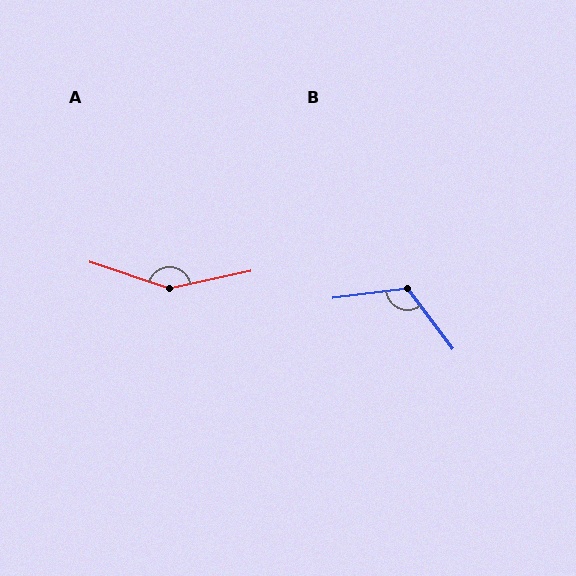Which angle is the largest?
A, at approximately 149 degrees.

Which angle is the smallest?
B, at approximately 120 degrees.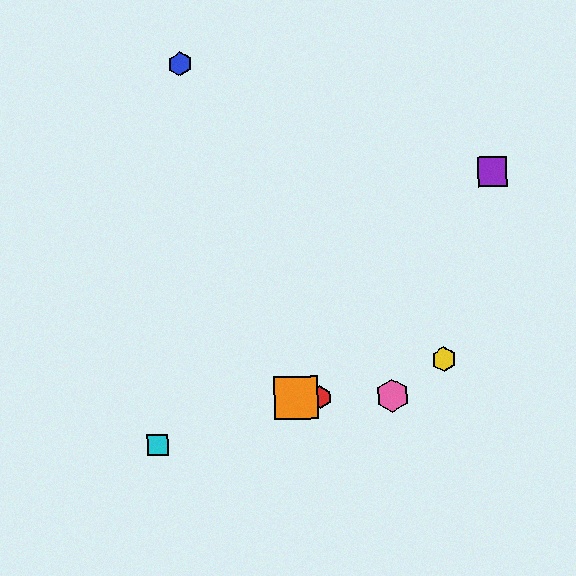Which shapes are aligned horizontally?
The red hexagon, the green hexagon, the orange square, the pink hexagon are aligned horizontally.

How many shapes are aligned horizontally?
4 shapes (the red hexagon, the green hexagon, the orange square, the pink hexagon) are aligned horizontally.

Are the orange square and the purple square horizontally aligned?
No, the orange square is at y≈398 and the purple square is at y≈172.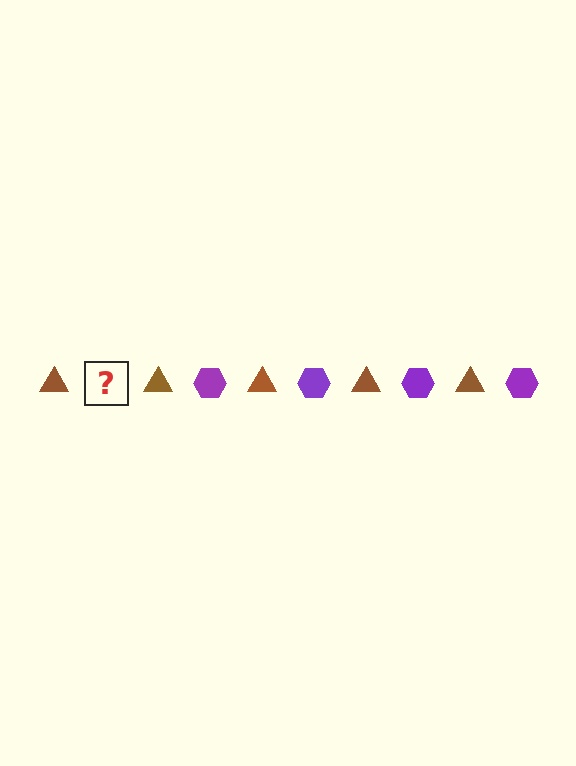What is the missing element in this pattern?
The missing element is a purple hexagon.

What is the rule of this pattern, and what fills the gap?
The rule is that the pattern alternates between brown triangle and purple hexagon. The gap should be filled with a purple hexagon.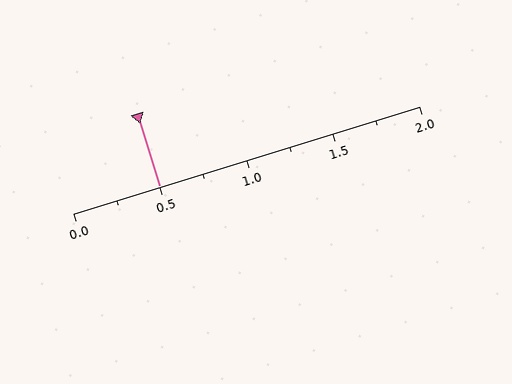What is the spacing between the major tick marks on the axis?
The major ticks are spaced 0.5 apart.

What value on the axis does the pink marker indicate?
The marker indicates approximately 0.5.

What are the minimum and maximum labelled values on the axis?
The axis runs from 0.0 to 2.0.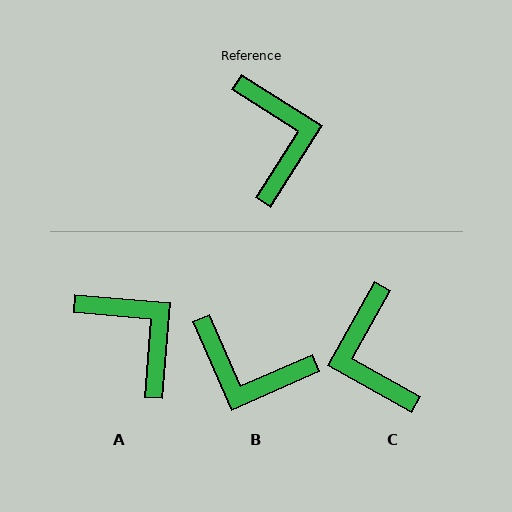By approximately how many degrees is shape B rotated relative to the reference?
Approximately 124 degrees clockwise.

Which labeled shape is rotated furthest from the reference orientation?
C, about 177 degrees away.